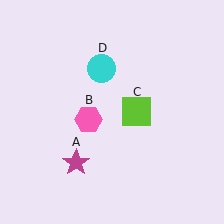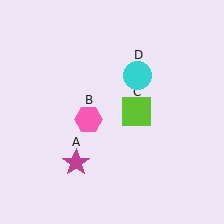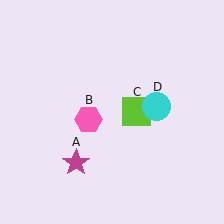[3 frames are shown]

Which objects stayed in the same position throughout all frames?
Magenta star (object A) and pink hexagon (object B) and lime square (object C) remained stationary.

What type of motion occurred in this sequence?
The cyan circle (object D) rotated clockwise around the center of the scene.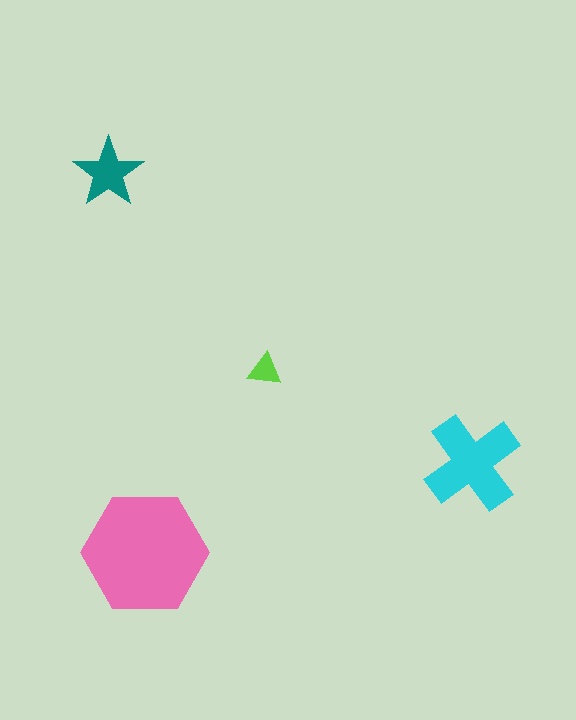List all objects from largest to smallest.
The pink hexagon, the cyan cross, the teal star, the lime triangle.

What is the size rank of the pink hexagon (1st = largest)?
1st.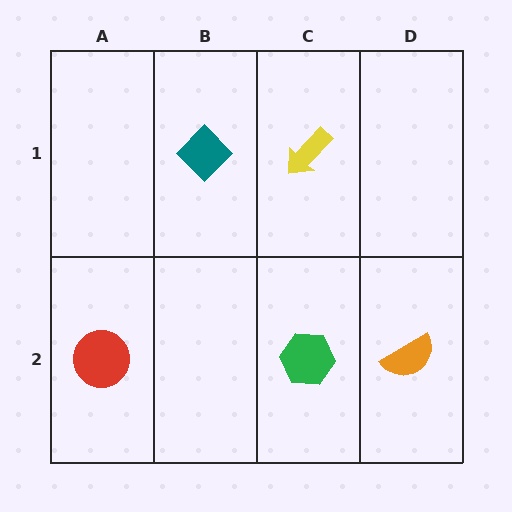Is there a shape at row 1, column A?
No, that cell is empty.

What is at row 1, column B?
A teal diamond.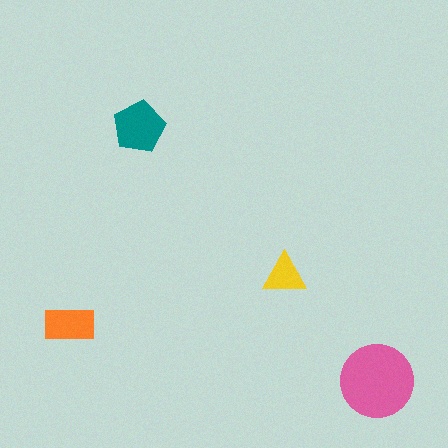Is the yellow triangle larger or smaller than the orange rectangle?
Smaller.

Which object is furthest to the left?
The orange rectangle is leftmost.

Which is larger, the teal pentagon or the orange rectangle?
The teal pentagon.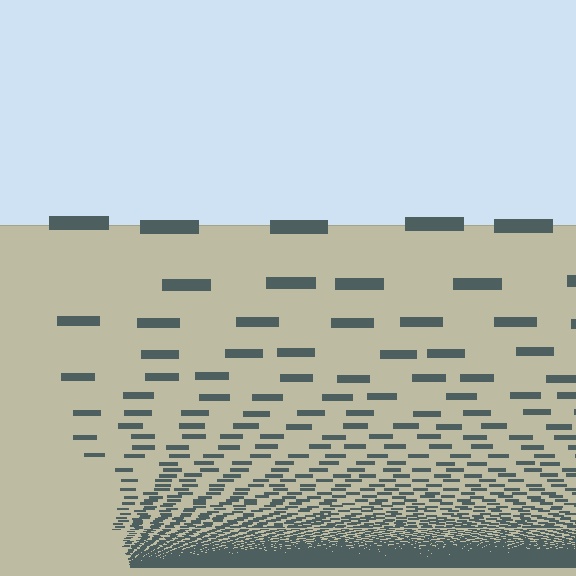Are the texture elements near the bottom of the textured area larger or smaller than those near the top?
Smaller. The gradient is inverted — elements near the bottom are smaller and denser.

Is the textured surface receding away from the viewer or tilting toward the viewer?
The surface appears to tilt toward the viewer. Texture elements get larger and sparser toward the top.